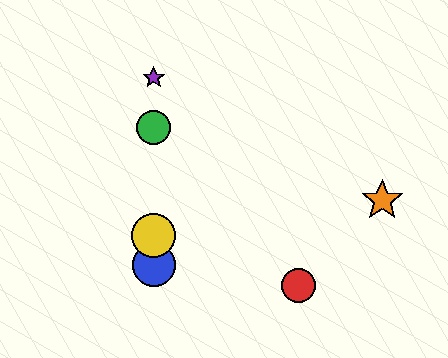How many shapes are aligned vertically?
4 shapes (the blue circle, the green circle, the yellow circle, the purple star) are aligned vertically.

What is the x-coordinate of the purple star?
The purple star is at x≈154.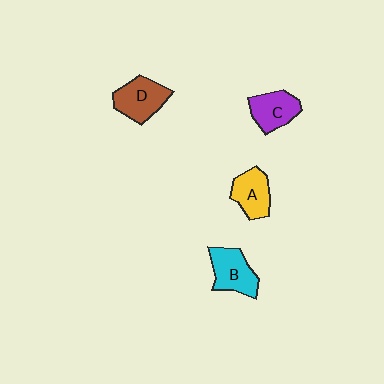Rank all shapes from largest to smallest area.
From largest to smallest: D (brown), B (cyan), C (purple), A (yellow).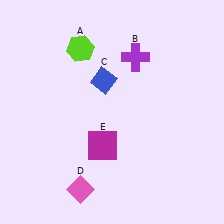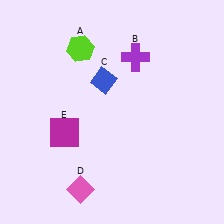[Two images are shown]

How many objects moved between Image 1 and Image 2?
1 object moved between the two images.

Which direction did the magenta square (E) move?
The magenta square (E) moved left.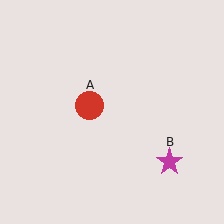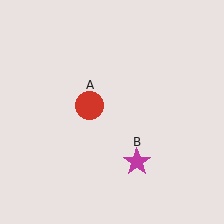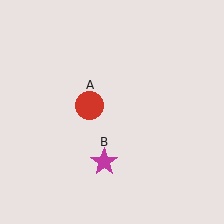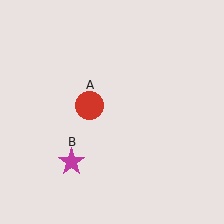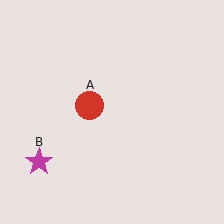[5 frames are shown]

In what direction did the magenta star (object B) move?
The magenta star (object B) moved left.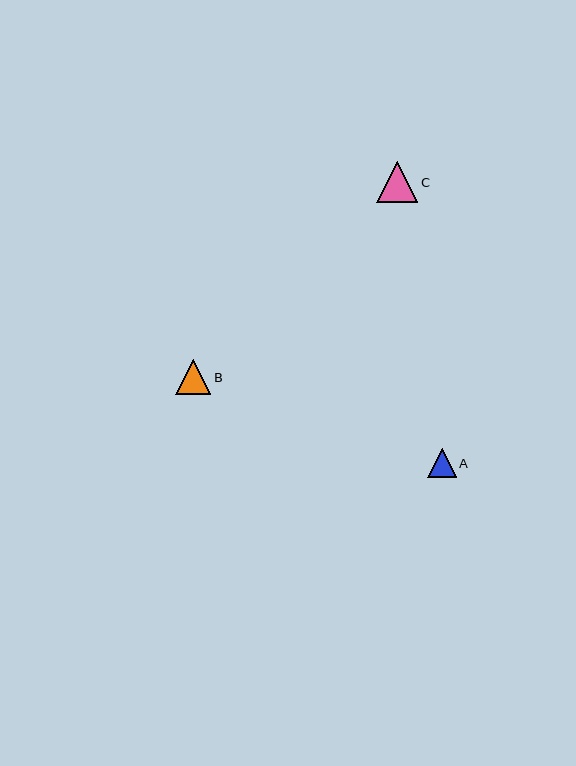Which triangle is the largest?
Triangle C is the largest with a size of approximately 41 pixels.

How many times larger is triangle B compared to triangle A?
Triangle B is approximately 1.2 times the size of triangle A.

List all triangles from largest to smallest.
From largest to smallest: C, B, A.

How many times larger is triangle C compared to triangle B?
Triangle C is approximately 1.2 times the size of triangle B.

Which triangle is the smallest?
Triangle A is the smallest with a size of approximately 29 pixels.